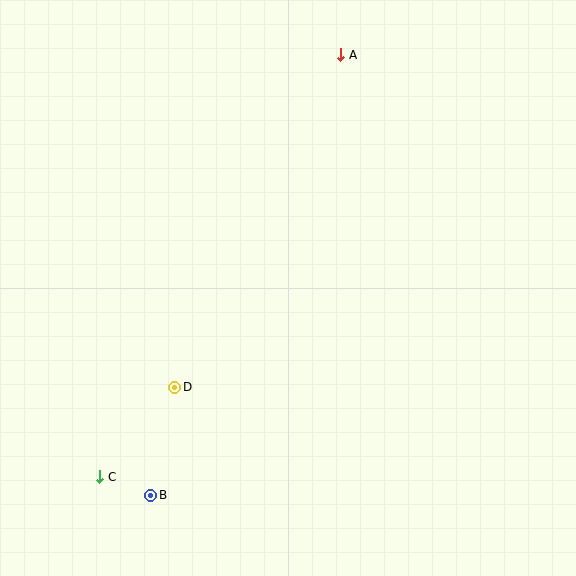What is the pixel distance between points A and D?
The distance between A and D is 372 pixels.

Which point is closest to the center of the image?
Point D at (174, 387) is closest to the center.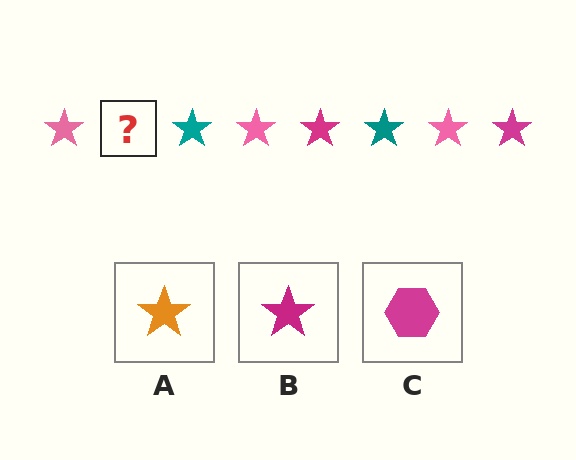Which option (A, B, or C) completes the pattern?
B.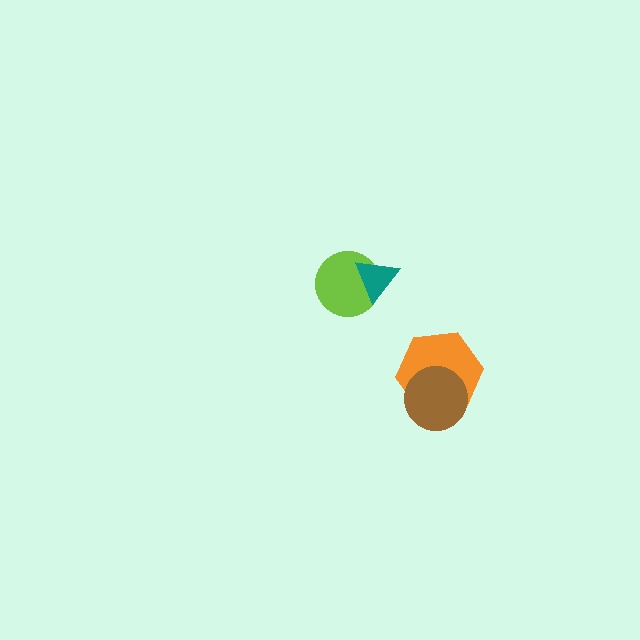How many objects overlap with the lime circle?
1 object overlaps with the lime circle.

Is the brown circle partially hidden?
No, no other shape covers it.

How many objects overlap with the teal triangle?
1 object overlaps with the teal triangle.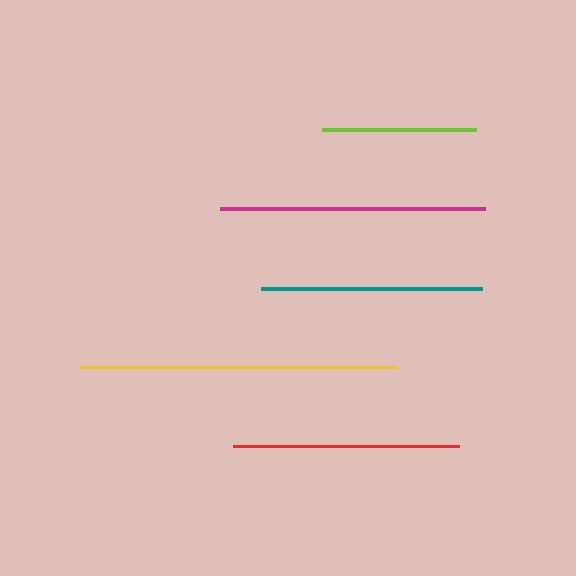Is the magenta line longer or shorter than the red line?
The magenta line is longer than the red line.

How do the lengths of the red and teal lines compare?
The red and teal lines are approximately the same length.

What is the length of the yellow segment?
The yellow segment is approximately 318 pixels long.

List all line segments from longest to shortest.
From longest to shortest: yellow, magenta, red, teal, lime.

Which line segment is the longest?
The yellow line is the longest at approximately 318 pixels.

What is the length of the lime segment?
The lime segment is approximately 153 pixels long.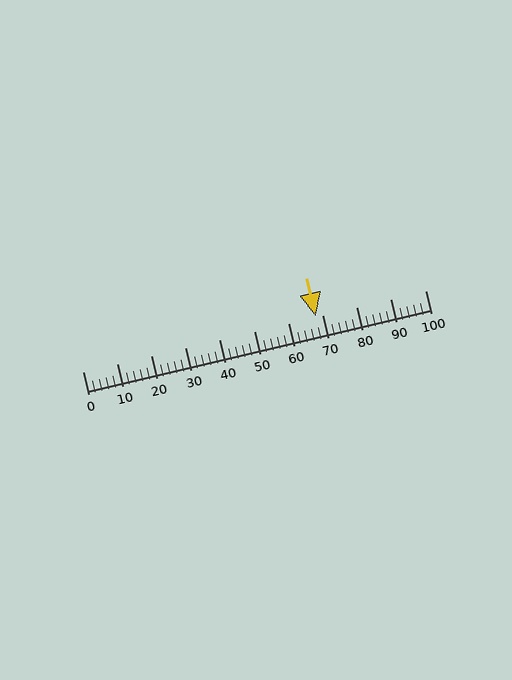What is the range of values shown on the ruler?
The ruler shows values from 0 to 100.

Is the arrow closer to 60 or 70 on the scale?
The arrow is closer to 70.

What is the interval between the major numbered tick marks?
The major tick marks are spaced 10 units apart.